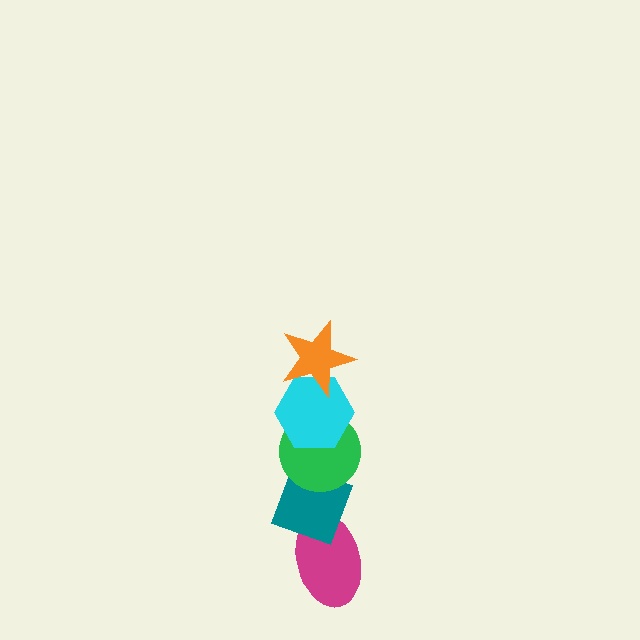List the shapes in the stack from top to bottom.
From top to bottom: the orange star, the cyan hexagon, the green circle, the teal diamond, the magenta ellipse.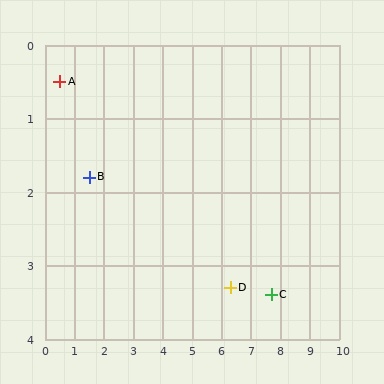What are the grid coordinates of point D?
Point D is at approximately (6.3, 3.3).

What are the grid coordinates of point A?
Point A is at approximately (0.5, 0.5).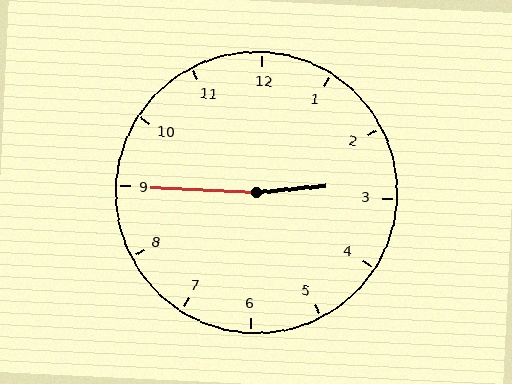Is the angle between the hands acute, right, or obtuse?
It is obtuse.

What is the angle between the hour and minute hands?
Approximately 172 degrees.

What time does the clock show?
2:45.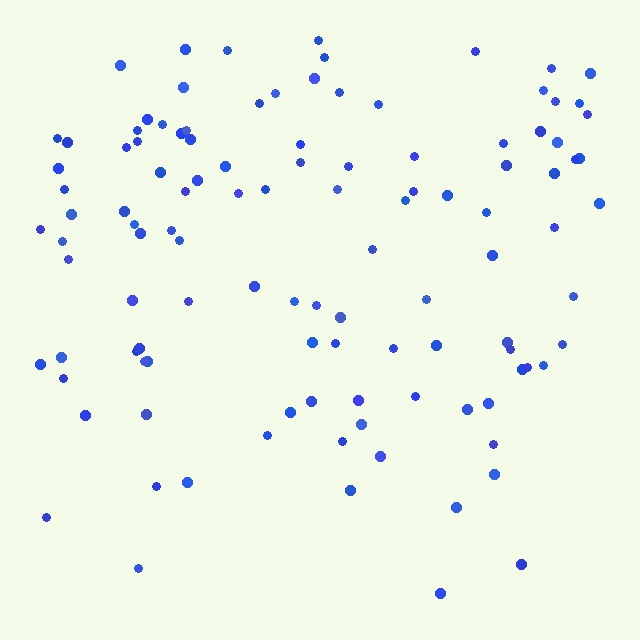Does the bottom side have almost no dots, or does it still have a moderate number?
Still a moderate number, just noticeably fewer than the top.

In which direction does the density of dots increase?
From bottom to top, with the top side densest.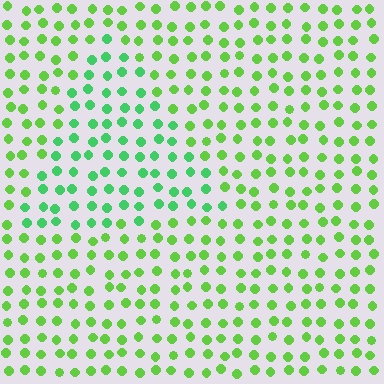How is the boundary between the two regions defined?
The boundary is defined purely by a slight shift in hue (about 30 degrees). Spacing, size, and orientation are identical on both sides.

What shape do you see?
I see a triangle.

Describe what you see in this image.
The image is filled with small lime elements in a uniform arrangement. A triangle-shaped region is visible where the elements are tinted to a slightly different hue, forming a subtle color boundary.